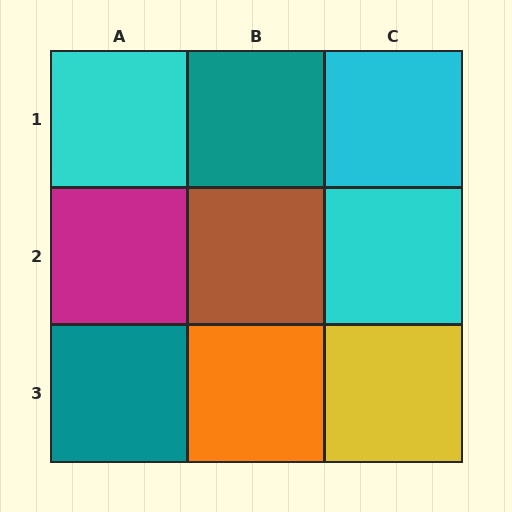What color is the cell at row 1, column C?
Cyan.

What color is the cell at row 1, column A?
Cyan.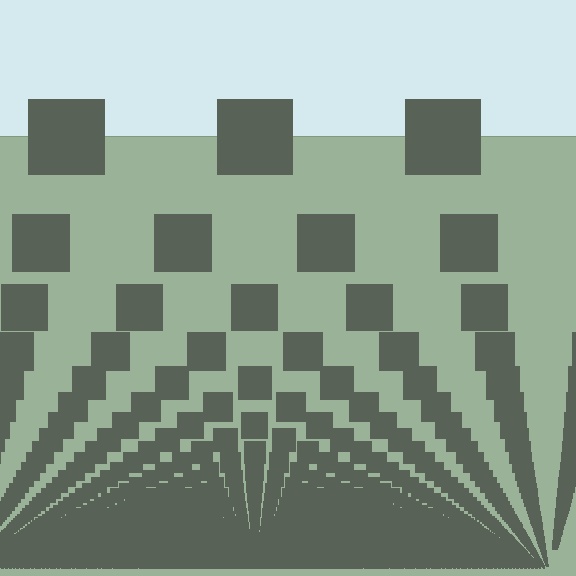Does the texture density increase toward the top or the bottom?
Density increases toward the bottom.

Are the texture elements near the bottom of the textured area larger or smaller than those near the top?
Smaller. The gradient is inverted — elements near the bottom are smaller and denser.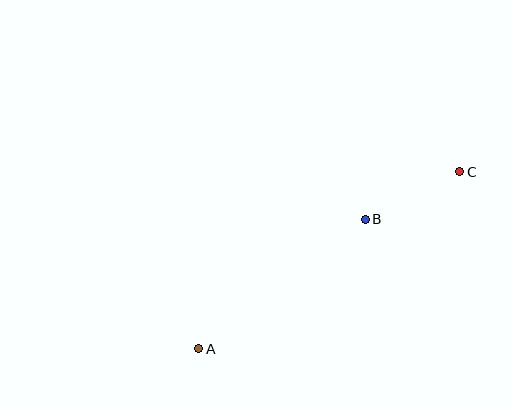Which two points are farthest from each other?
Points A and C are farthest from each other.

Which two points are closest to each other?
Points B and C are closest to each other.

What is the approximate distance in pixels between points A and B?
The distance between A and B is approximately 211 pixels.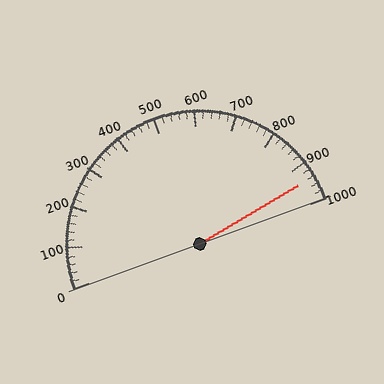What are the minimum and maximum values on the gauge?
The gauge ranges from 0 to 1000.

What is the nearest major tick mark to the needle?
The nearest major tick mark is 900.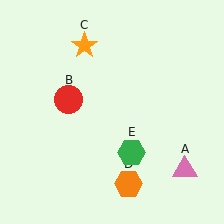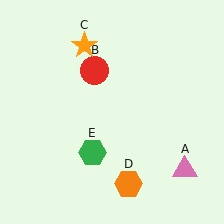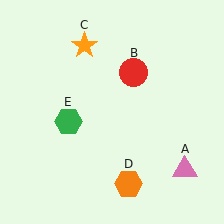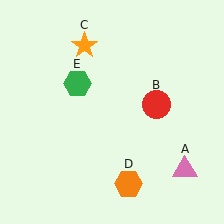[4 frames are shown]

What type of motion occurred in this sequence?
The red circle (object B), green hexagon (object E) rotated clockwise around the center of the scene.